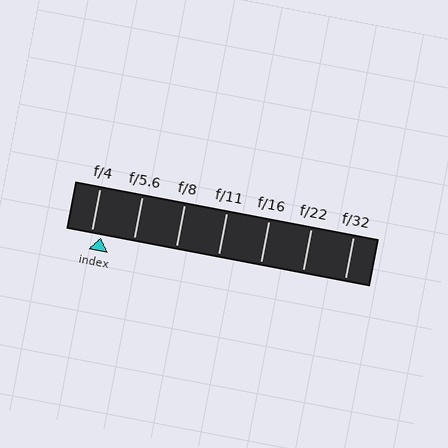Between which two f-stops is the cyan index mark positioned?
The index mark is between f/4 and f/5.6.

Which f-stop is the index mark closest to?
The index mark is closest to f/4.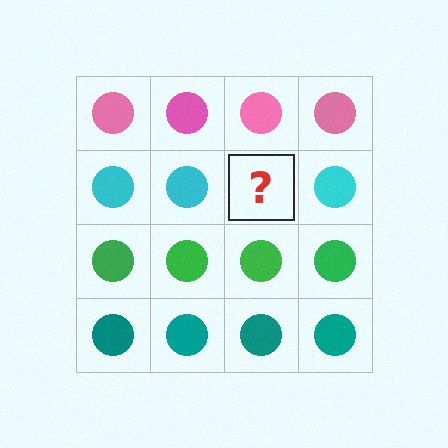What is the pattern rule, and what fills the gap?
The rule is that each row has a consistent color. The gap should be filled with a cyan circle.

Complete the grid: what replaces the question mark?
The question mark should be replaced with a cyan circle.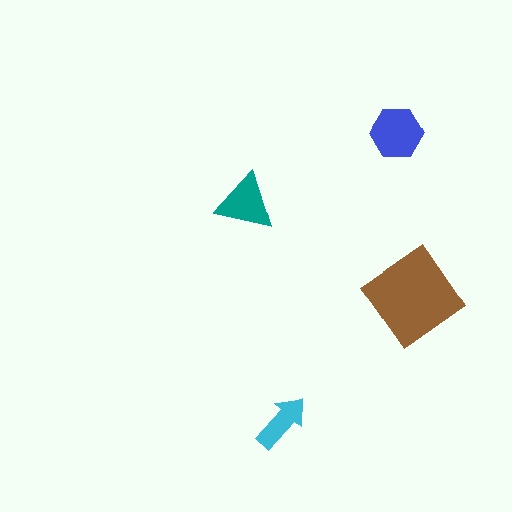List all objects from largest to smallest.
The brown diamond, the blue hexagon, the teal triangle, the cyan arrow.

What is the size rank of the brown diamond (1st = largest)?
1st.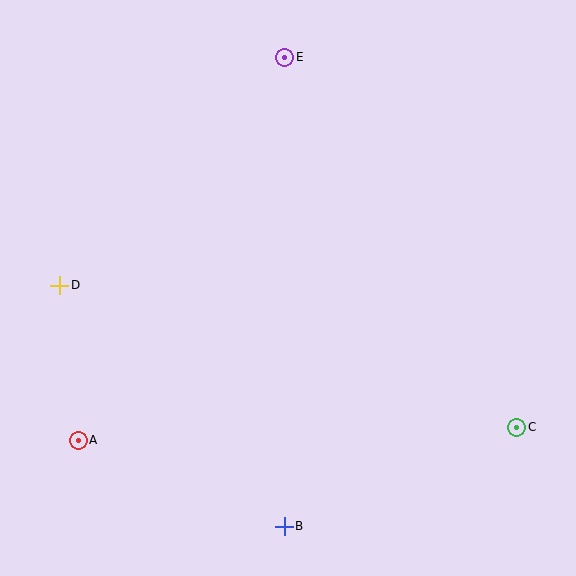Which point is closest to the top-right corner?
Point E is closest to the top-right corner.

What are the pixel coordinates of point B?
Point B is at (284, 526).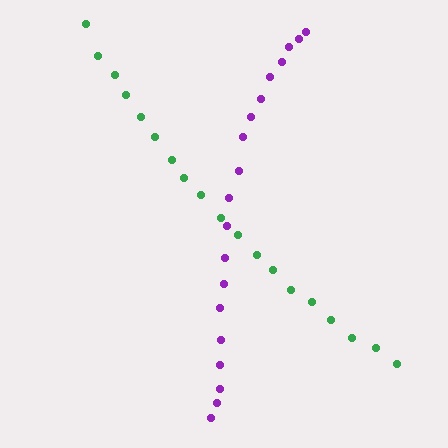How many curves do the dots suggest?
There are 2 distinct paths.